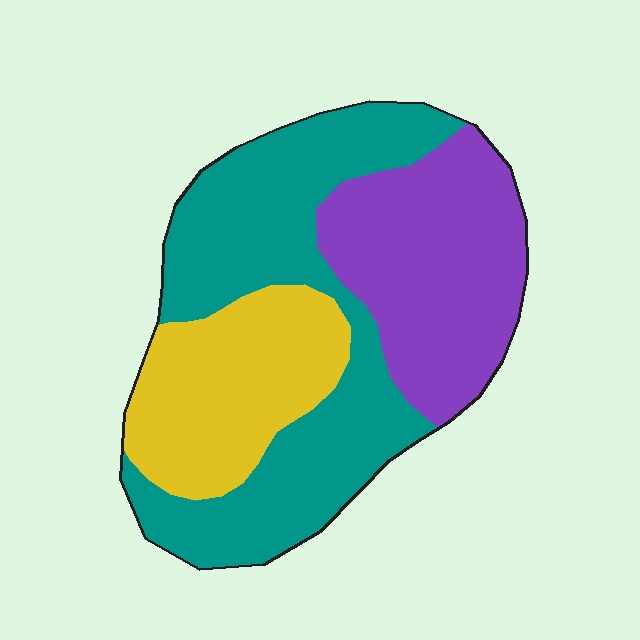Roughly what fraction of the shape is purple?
Purple covers roughly 30% of the shape.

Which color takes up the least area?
Yellow, at roughly 25%.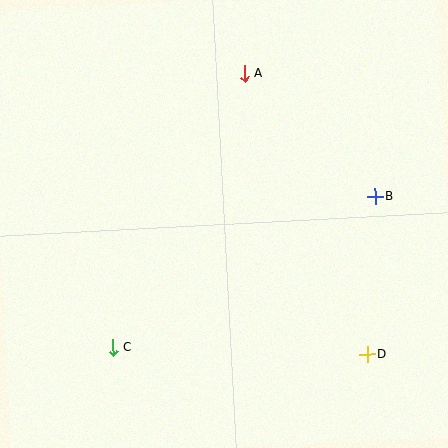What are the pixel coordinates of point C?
Point C is at (113, 348).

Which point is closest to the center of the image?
Point A at (245, 73) is closest to the center.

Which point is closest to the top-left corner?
Point A is closest to the top-left corner.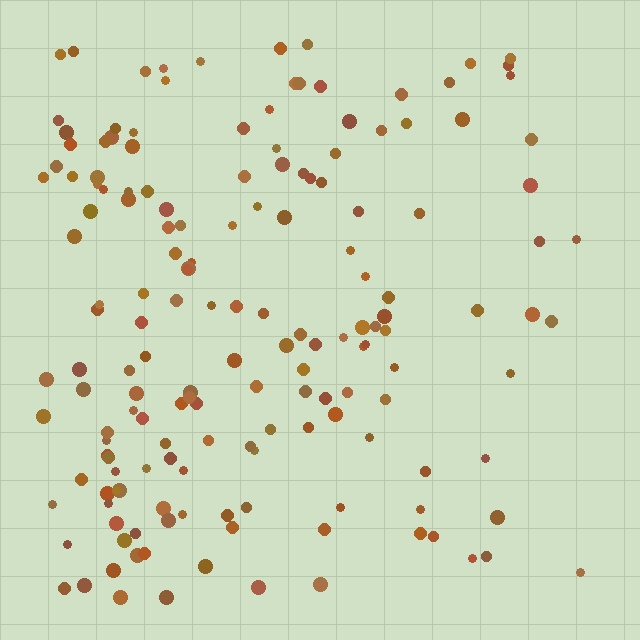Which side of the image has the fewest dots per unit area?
The right.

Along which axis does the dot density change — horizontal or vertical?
Horizontal.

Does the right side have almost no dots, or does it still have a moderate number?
Still a moderate number, just noticeably fewer than the left.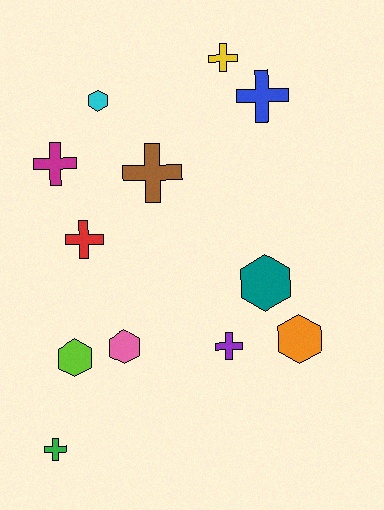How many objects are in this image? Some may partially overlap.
There are 12 objects.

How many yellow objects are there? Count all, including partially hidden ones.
There is 1 yellow object.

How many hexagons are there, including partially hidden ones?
There are 5 hexagons.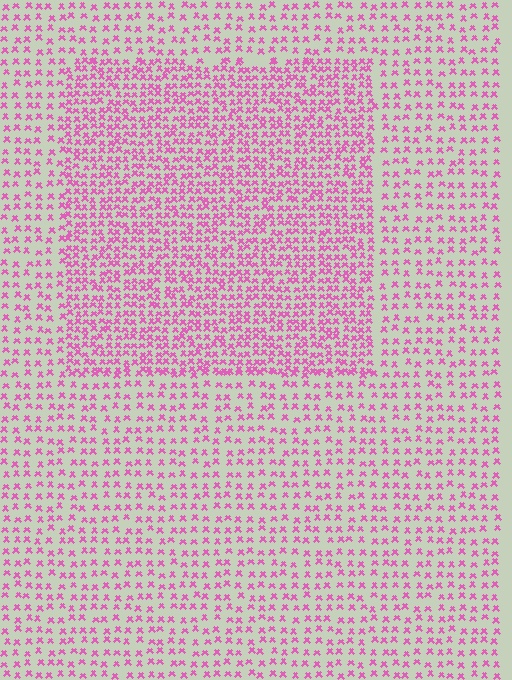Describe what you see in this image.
The image contains small pink elements arranged at two different densities. A rectangle-shaped region is visible where the elements are more densely packed than the surrounding area.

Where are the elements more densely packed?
The elements are more densely packed inside the rectangle boundary.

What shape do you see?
I see a rectangle.